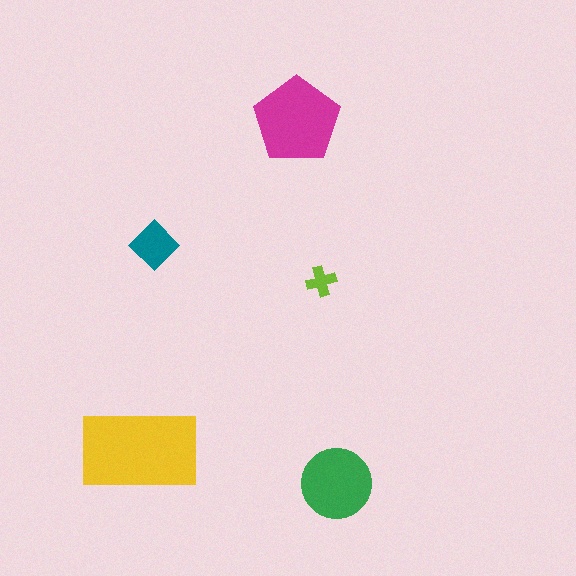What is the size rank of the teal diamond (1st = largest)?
4th.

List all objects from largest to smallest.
The yellow rectangle, the magenta pentagon, the green circle, the teal diamond, the lime cross.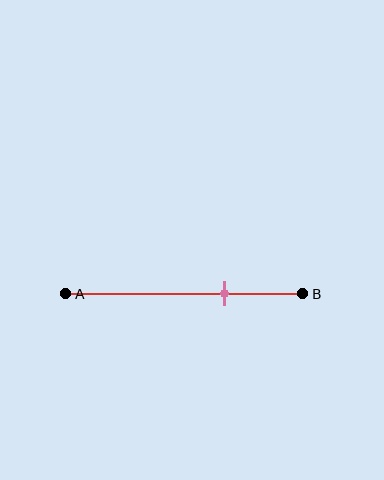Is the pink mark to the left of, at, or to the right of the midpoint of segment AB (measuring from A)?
The pink mark is to the right of the midpoint of segment AB.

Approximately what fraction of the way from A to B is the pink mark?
The pink mark is approximately 65% of the way from A to B.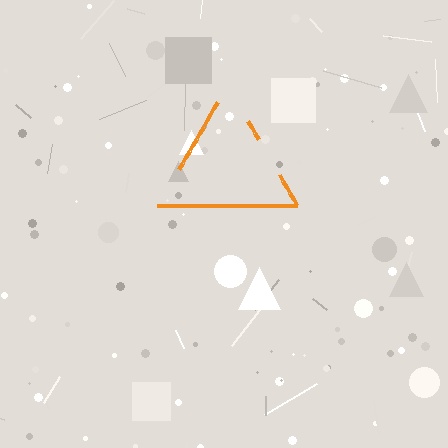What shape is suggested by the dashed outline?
The dashed outline suggests a triangle.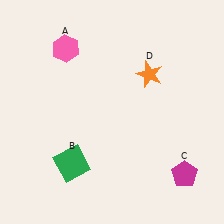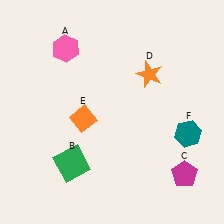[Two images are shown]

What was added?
An orange diamond (E), a teal hexagon (F) were added in Image 2.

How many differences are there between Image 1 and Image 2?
There are 2 differences between the two images.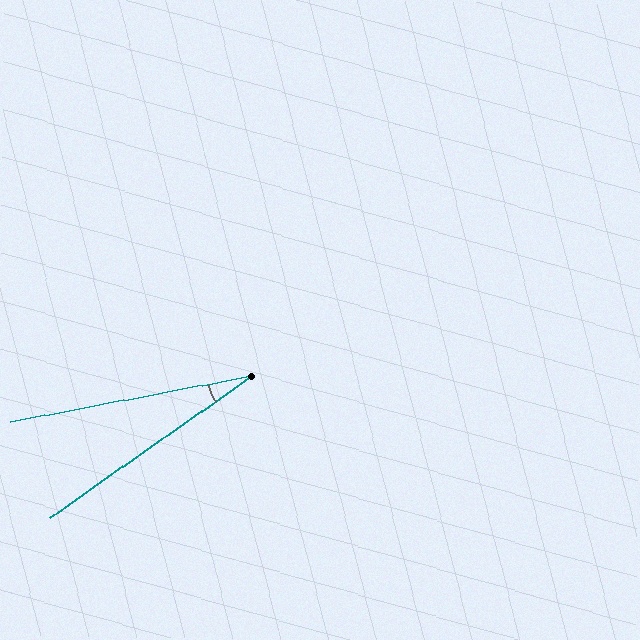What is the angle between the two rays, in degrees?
Approximately 24 degrees.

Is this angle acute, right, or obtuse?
It is acute.